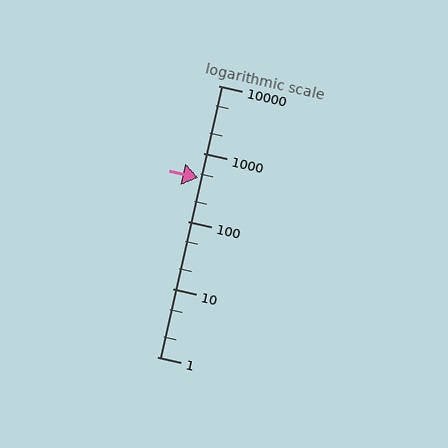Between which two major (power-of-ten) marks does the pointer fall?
The pointer is between 100 and 1000.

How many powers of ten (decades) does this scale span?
The scale spans 4 decades, from 1 to 10000.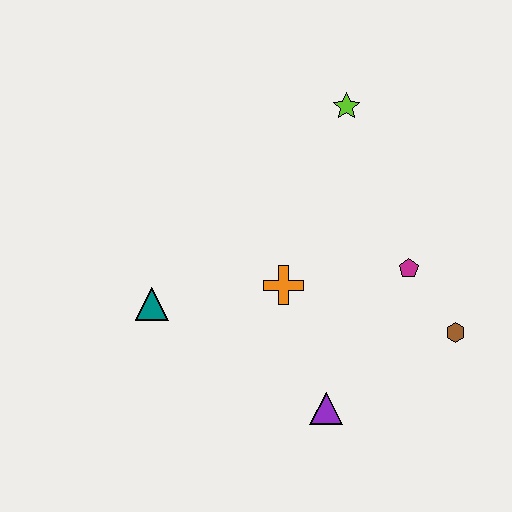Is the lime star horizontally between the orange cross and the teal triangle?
No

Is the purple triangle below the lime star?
Yes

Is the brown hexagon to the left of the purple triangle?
No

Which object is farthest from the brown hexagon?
The teal triangle is farthest from the brown hexagon.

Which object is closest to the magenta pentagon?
The brown hexagon is closest to the magenta pentagon.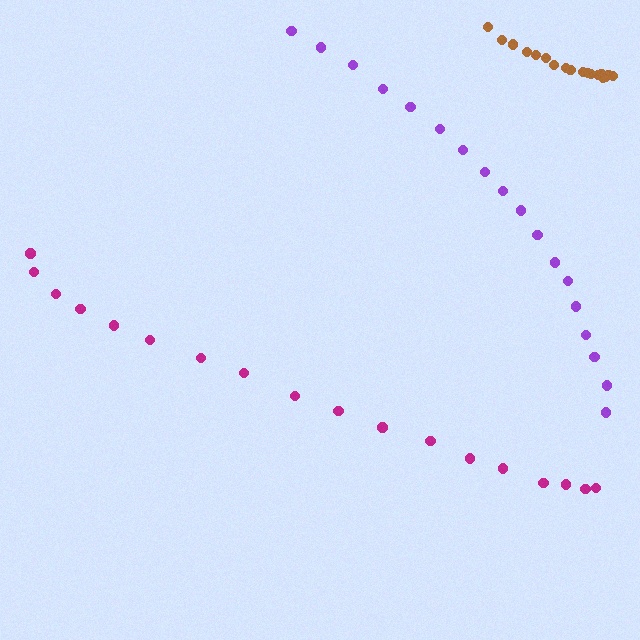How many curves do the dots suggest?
There are 3 distinct paths.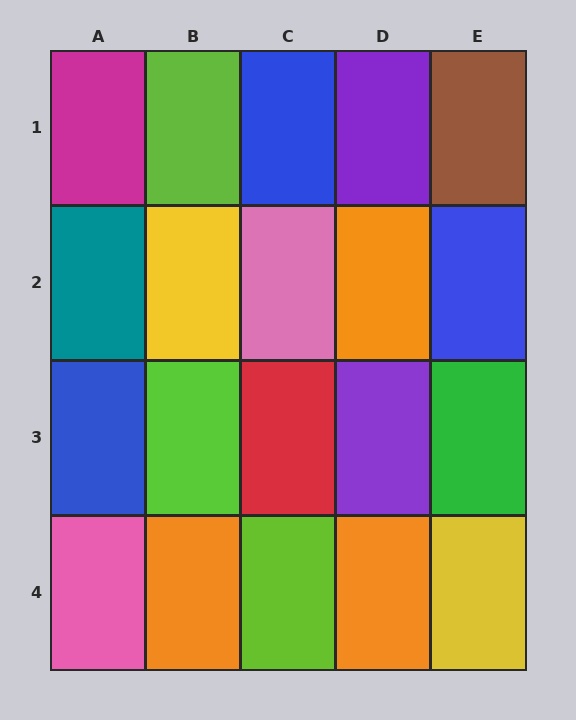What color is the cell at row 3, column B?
Lime.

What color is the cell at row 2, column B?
Yellow.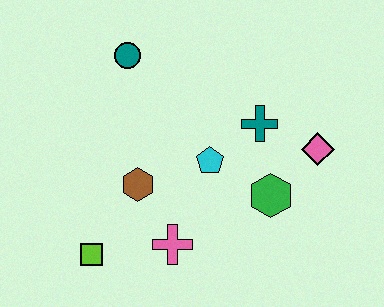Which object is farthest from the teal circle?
The pink diamond is farthest from the teal circle.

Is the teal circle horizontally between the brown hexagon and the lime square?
Yes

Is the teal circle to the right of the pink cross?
No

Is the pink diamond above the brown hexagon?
Yes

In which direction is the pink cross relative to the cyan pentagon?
The pink cross is below the cyan pentagon.